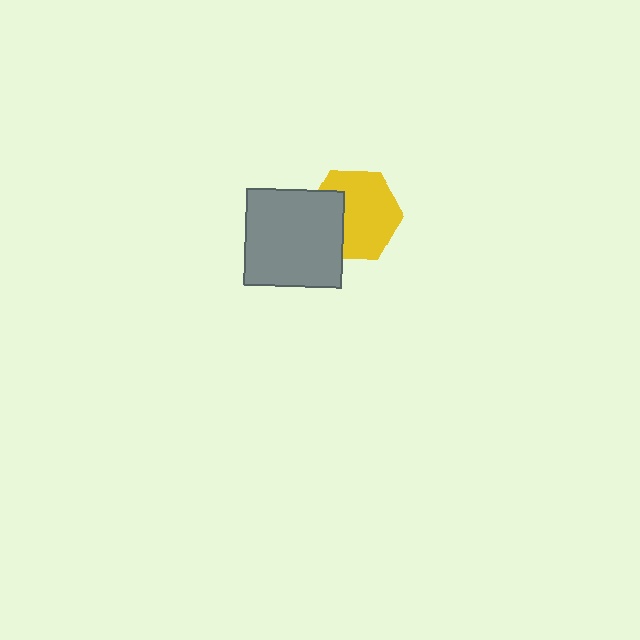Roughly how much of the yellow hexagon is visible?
Most of it is visible (roughly 68%).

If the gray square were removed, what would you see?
You would see the complete yellow hexagon.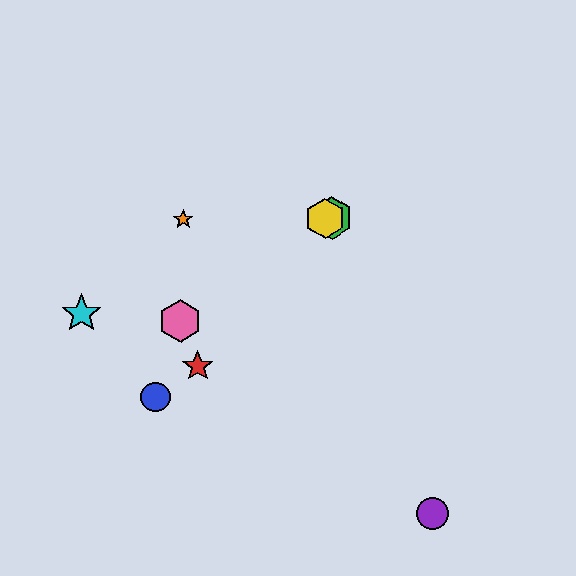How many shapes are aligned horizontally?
3 shapes (the green hexagon, the yellow hexagon, the orange star) are aligned horizontally.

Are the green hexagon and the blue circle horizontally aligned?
No, the green hexagon is at y≈218 and the blue circle is at y≈397.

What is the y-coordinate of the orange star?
The orange star is at y≈219.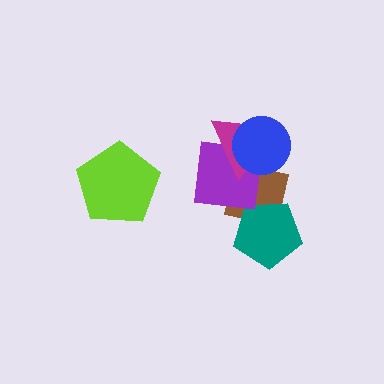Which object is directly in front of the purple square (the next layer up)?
The magenta triangle is directly in front of the purple square.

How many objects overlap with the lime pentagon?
0 objects overlap with the lime pentagon.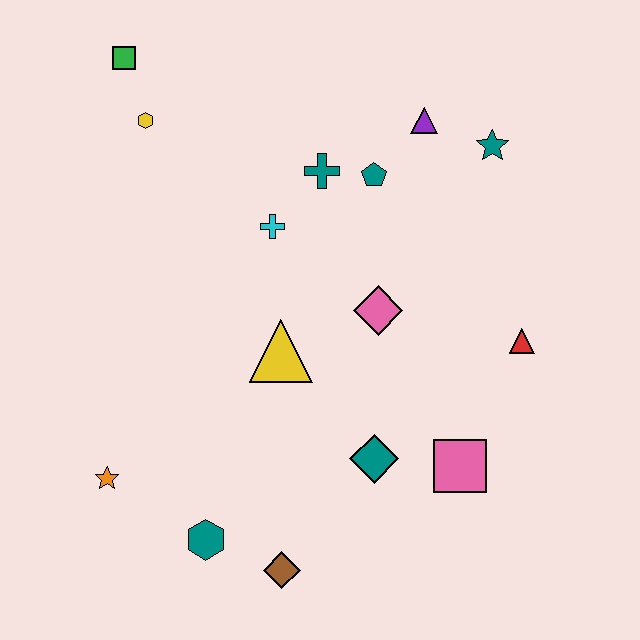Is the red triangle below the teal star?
Yes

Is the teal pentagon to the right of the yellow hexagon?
Yes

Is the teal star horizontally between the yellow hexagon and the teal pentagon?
No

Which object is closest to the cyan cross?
The teal cross is closest to the cyan cross.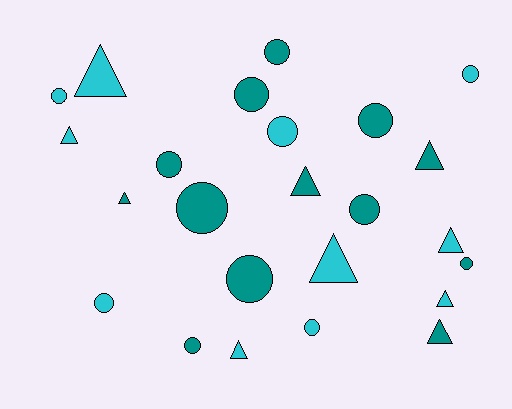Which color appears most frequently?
Teal, with 13 objects.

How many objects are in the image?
There are 24 objects.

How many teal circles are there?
There are 9 teal circles.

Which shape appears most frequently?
Circle, with 14 objects.